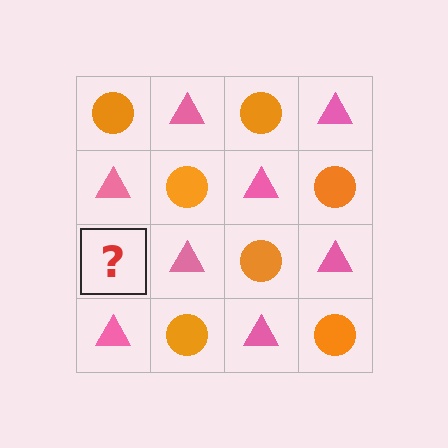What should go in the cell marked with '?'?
The missing cell should contain an orange circle.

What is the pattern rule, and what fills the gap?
The rule is that it alternates orange circle and pink triangle in a checkerboard pattern. The gap should be filled with an orange circle.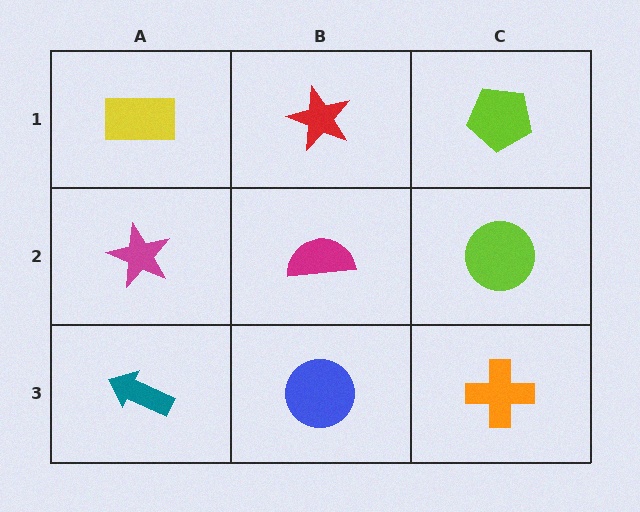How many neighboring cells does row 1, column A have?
2.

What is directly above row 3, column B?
A magenta semicircle.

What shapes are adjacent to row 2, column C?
A lime pentagon (row 1, column C), an orange cross (row 3, column C), a magenta semicircle (row 2, column B).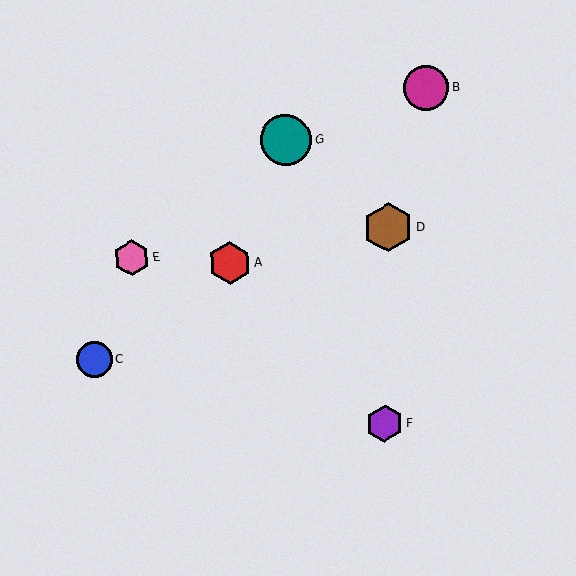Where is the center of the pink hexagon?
The center of the pink hexagon is at (132, 258).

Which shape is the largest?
The teal circle (labeled G) is the largest.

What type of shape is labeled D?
Shape D is a brown hexagon.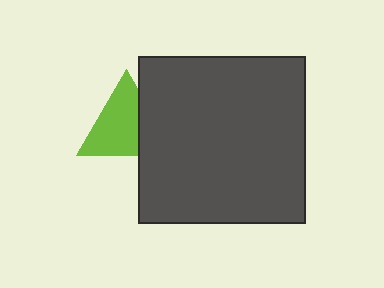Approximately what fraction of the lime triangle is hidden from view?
Roughly 31% of the lime triangle is hidden behind the dark gray square.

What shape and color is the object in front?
The object in front is a dark gray square.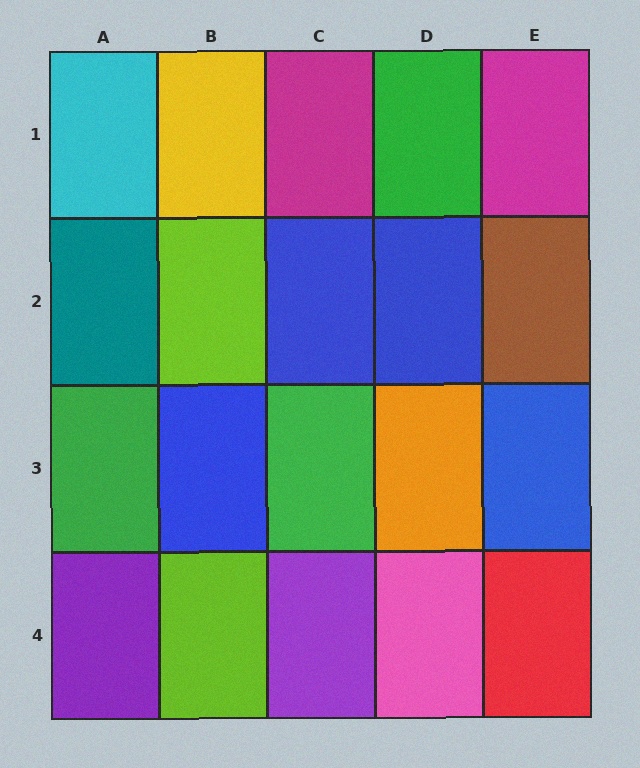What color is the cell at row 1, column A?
Cyan.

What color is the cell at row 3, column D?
Orange.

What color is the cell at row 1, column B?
Yellow.